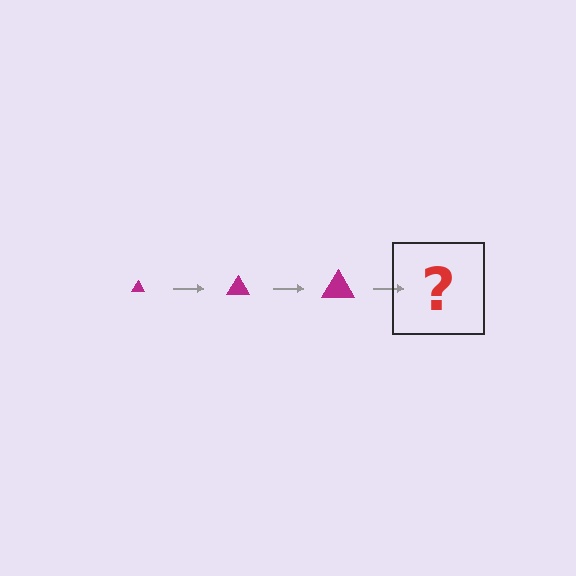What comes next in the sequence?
The next element should be a magenta triangle, larger than the previous one.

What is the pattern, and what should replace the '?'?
The pattern is that the triangle gets progressively larger each step. The '?' should be a magenta triangle, larger than the previous one.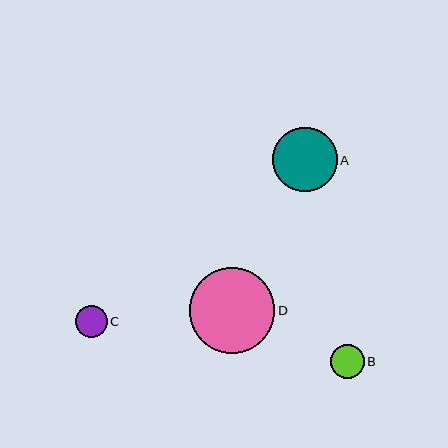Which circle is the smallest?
Circle C is the smallest with a size of approximately 32 pixels.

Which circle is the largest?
Circle D is the largest with a size of approximately 86 pixels.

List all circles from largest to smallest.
From largest to smallest: D, A, B, C.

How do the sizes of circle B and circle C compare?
Circle B and circle C are approximately the same size.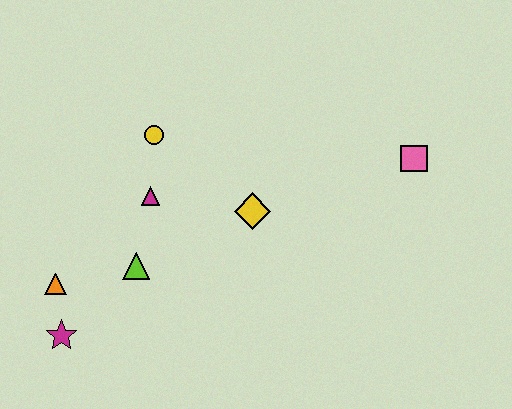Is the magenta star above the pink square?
No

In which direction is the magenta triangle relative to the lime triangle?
The magenta triangle is above the lime triangle.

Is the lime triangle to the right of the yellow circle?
No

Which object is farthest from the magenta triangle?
The pink square is farthest from the magenta triangle.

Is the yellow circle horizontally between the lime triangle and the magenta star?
No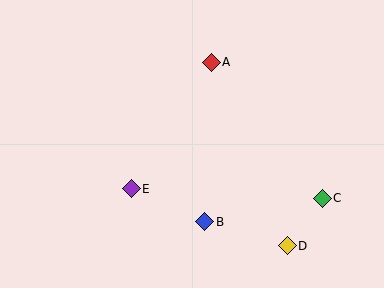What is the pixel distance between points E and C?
The distance between E and C is 192 pixels.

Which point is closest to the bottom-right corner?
Point D is closest to the bottom-right corner.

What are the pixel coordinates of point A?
Point A is at (211, 62).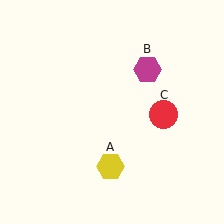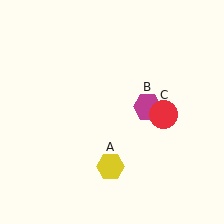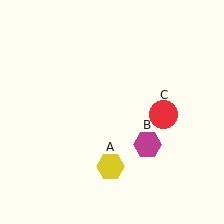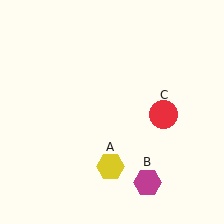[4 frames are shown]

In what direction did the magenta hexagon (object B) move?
The magenta hexagon (object B) moved down.